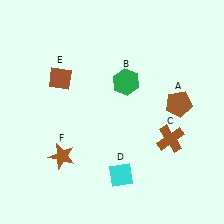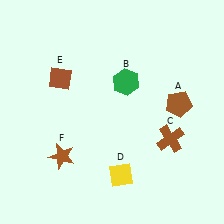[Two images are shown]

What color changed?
The diamond (D) changed from cyan in Image 1 to yellow in Image 2.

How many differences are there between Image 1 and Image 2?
There is 1 difference between the two images.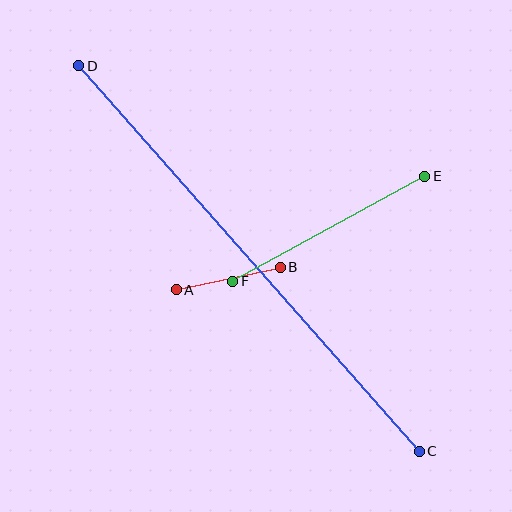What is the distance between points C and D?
The distance is approximately 514 pixels.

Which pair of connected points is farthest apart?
Points C and D are farthest apart.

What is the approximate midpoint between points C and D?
The midpoint is at approximately (249, 258) pixels.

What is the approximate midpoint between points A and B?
The midpoint is at approximately (228, 278) pixels.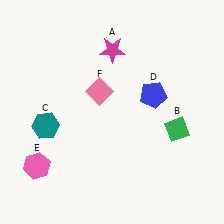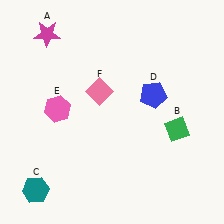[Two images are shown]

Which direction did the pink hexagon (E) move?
The pink hexagon (E) moved up.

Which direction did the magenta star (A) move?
The magenta star (A) moved left.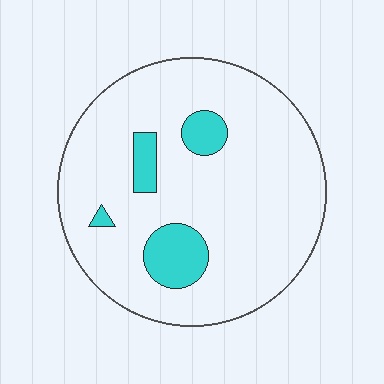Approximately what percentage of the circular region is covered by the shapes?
Approximately 10%.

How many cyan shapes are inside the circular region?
4.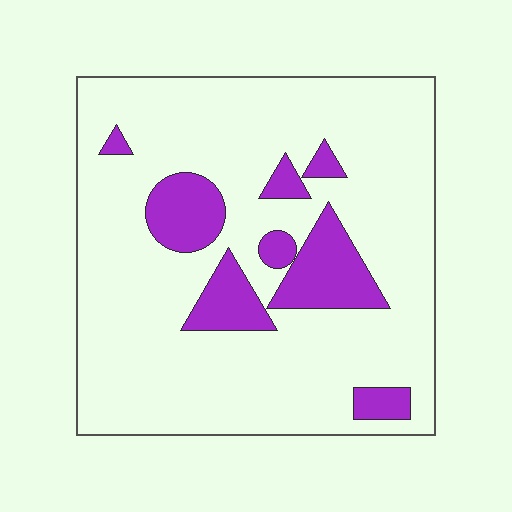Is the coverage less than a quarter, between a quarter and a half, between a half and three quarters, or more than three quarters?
Less than a quarter.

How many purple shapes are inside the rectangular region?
8.